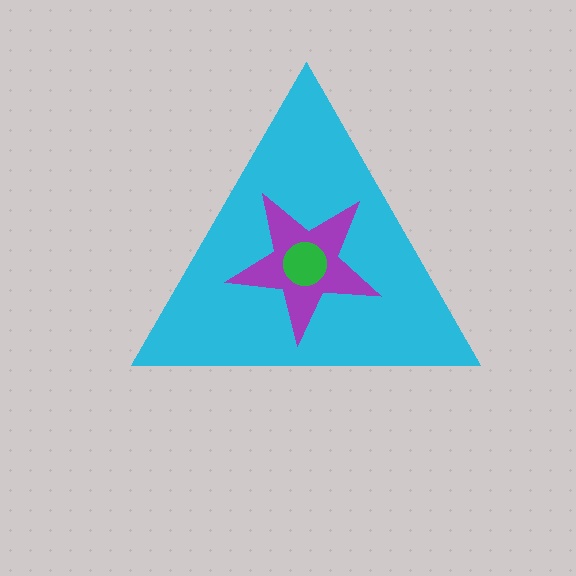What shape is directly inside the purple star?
The green circle.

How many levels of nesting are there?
3.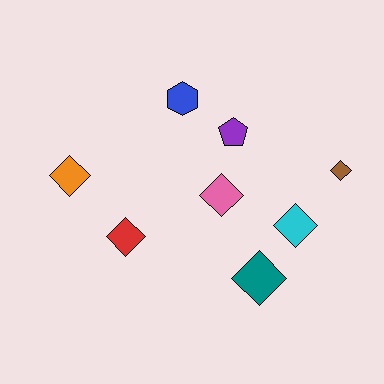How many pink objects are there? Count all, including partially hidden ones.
There is 1 pink object.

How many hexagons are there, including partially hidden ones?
There is 1 hexagon.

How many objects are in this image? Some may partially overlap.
There are 8 objects.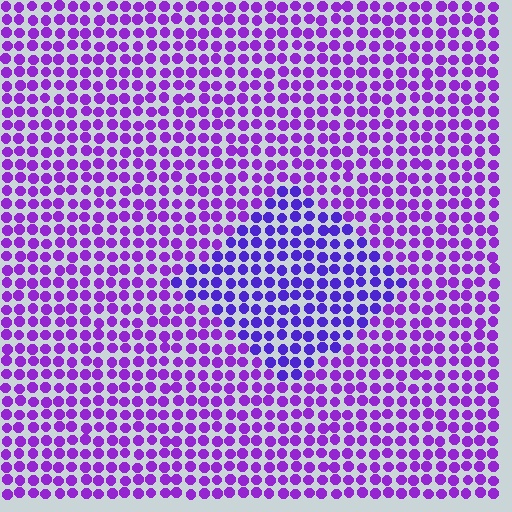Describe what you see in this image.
The image is filled with small purple elements in a uniform arrangement. A diamond-shaped region is visible where the elements are tinted to a slightly different hue, forming a subtle color boundary.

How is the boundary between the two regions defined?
The boundary is defined purely by a slight shift in hue (about 26 degrees). Spacing, size, and orientation are identical on both sides.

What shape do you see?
I see a diamond.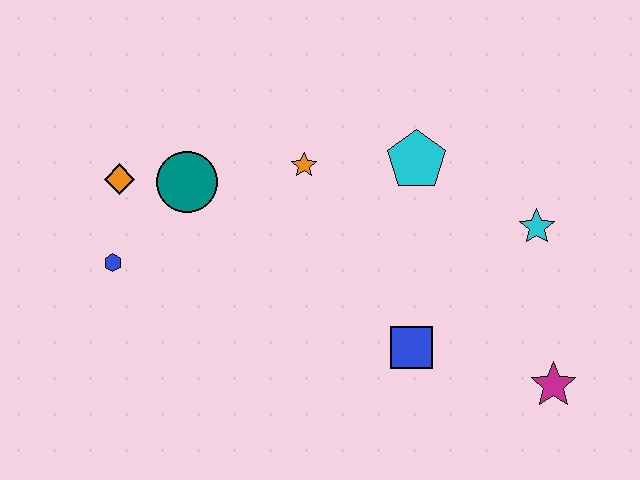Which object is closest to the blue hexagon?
The orange diamond is closest to the blue hexagon.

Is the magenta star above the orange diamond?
No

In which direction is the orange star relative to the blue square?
The orange star is above the blue square.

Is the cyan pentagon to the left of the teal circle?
No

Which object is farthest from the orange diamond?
The magenta star is farthest from the orange diamond.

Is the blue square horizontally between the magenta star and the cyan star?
No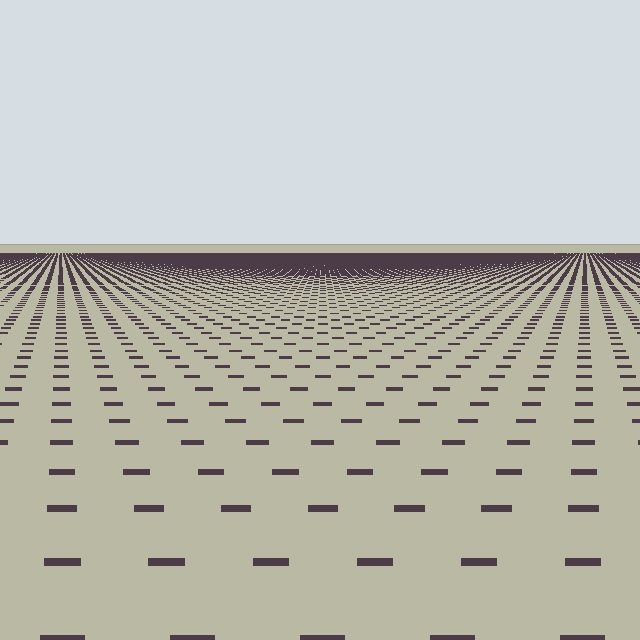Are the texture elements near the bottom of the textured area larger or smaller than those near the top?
Larger. Near the bottom, elements are closer to the viewer and appear at a bigger on-screen size.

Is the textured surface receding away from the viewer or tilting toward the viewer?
The surface is receding away from the viewer. Texture elements get smaller and denser toward the top.